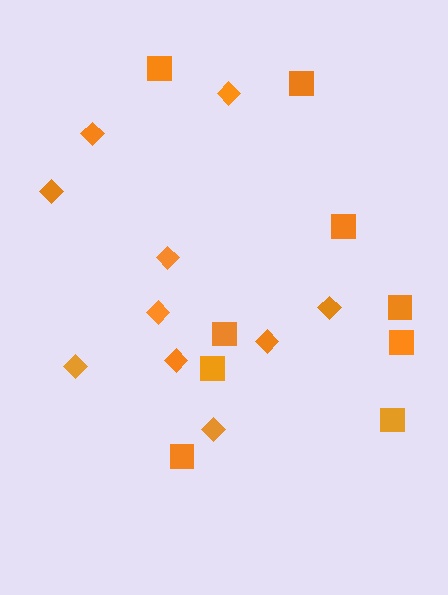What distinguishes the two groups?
There are 2 groups: one group of squares (9) and one group of diamonds (10).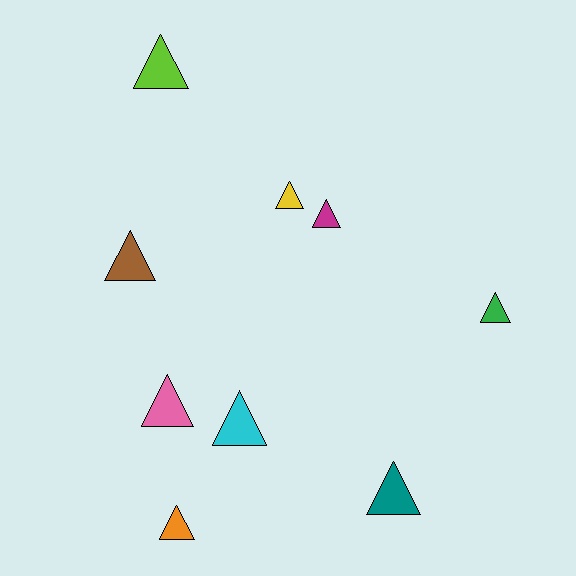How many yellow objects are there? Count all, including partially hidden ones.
There is 1 yellow object.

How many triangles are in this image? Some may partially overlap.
There are 9 triangles.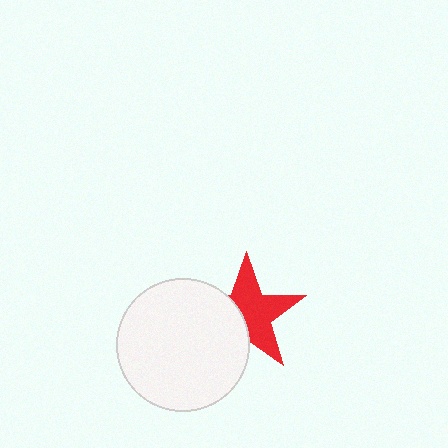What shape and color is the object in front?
The object in front is a white circle.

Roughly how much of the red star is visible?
About half of it is visible (roughly 61%).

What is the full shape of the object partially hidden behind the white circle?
The partially hidden object is a red star.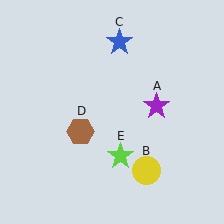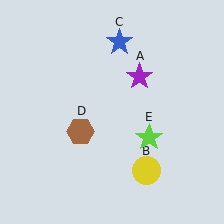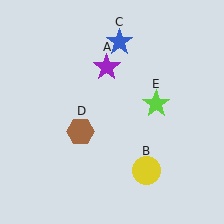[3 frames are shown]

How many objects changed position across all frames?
2 objects changed position: purple star (object A), lime star (object E).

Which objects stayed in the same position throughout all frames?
Yellow circle (object B) and blue star (object C) and brown hexagon (object D) remained stationary.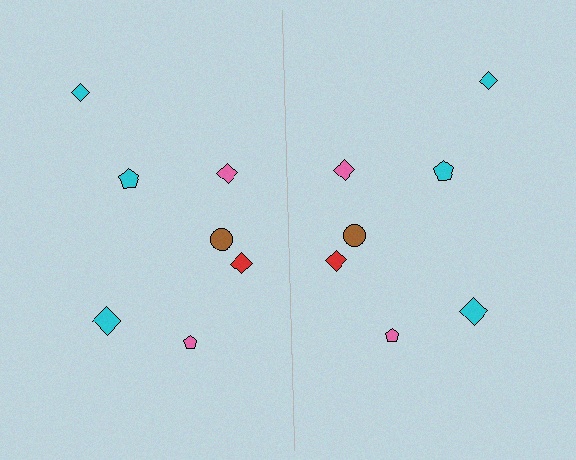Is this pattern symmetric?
Yes, this pattern has bilateral (reflection) symmetry.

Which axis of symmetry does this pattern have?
The pattern has a vertical axis of symmetry running through the center of the image.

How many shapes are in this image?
There are 14 shapes in this image.